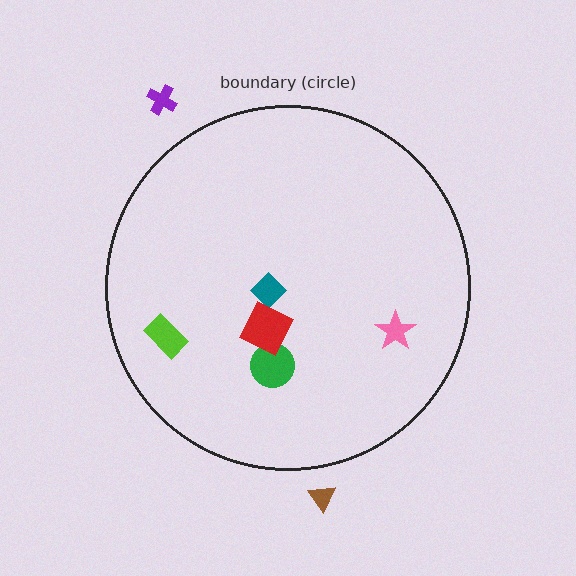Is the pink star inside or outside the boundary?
Inside.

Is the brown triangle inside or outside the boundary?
Outside.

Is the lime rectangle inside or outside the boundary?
Inside.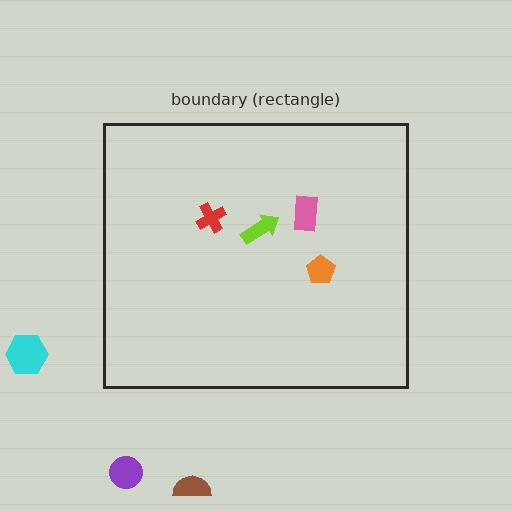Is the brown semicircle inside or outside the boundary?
Outside.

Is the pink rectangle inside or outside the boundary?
Inside.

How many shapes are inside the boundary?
4 inside, 3 outside.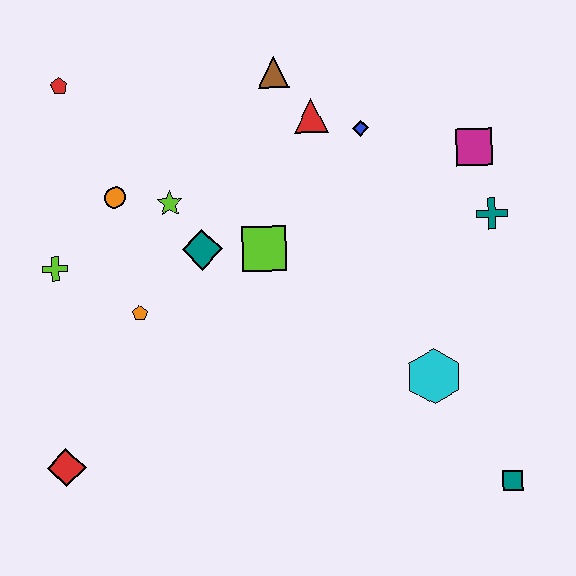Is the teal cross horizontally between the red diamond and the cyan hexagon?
No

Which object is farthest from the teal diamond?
The teal square is farthest from the teal diamond.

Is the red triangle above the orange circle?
Yes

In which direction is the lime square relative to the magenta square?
The lime square is to the left of the magenta square.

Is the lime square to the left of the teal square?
Yes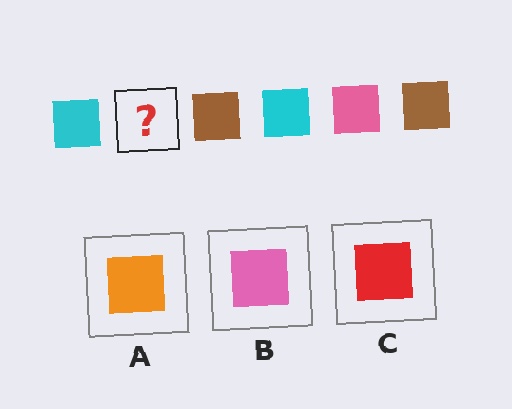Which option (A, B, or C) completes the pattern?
B.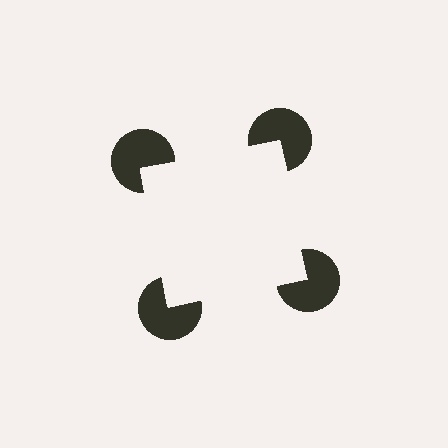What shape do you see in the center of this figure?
An illusory square — its edges are inferred from the aligned wedge cuts in the pac-man discs, not physically drawn.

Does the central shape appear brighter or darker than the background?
It typically appears slightly brighter than the background, even though no actual brightness change is drawn.